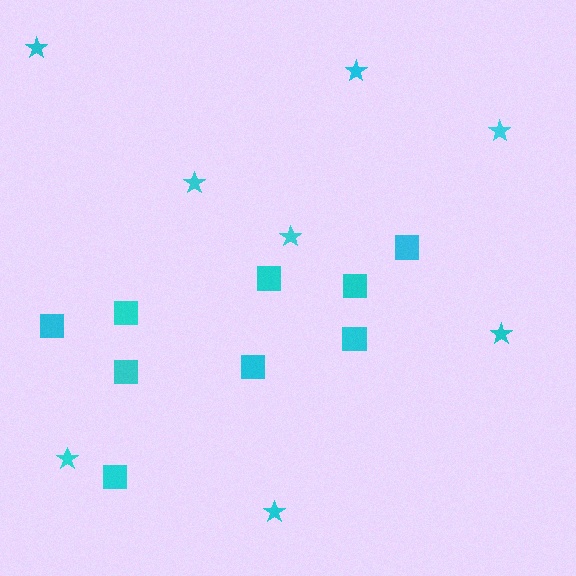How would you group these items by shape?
There are 2 groups: one group of stars (8) and one group of squares (9).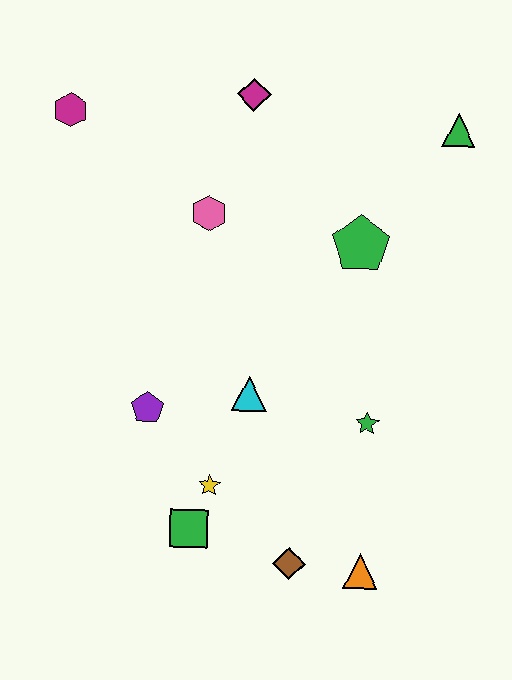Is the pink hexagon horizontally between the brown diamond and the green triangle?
No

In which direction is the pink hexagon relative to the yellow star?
The pink hexagon is above the yellow star.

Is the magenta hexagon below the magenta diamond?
Yes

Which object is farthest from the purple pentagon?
The green triangle is farthest from the purple pentagon.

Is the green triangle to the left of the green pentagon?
No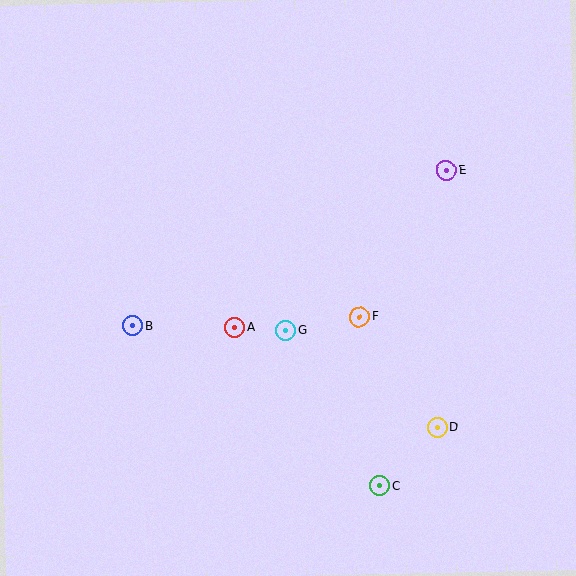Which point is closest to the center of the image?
Point G at (286, 330) is closest to the center.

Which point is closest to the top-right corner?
Point E is closest to the top-right corner.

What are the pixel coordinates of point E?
Point E is at (446, 171).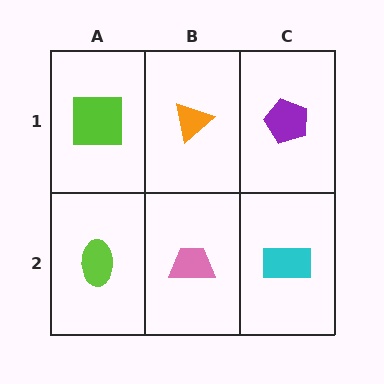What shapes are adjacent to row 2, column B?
An orange triangle (row 1, column B), a lime ellipse (row 2, column A), a cyan rectangle (row 2, column C).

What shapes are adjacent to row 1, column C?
A cyan rectangle (row 2, column C), an orange triangle (row 1, column B).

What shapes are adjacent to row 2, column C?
A purple pentagon (row 1, column C), a pink trapezoid (row 2, column B).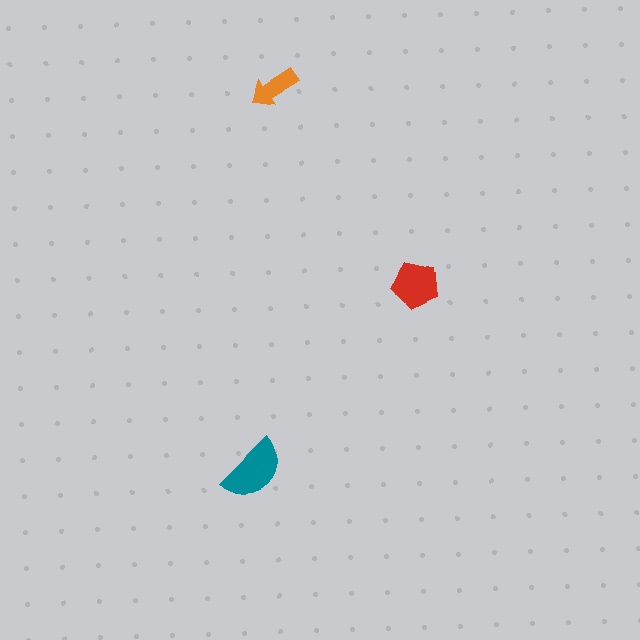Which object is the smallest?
The orange arrow.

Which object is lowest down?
The teal semicircle is bottommost.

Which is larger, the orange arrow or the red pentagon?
The red pentagon.